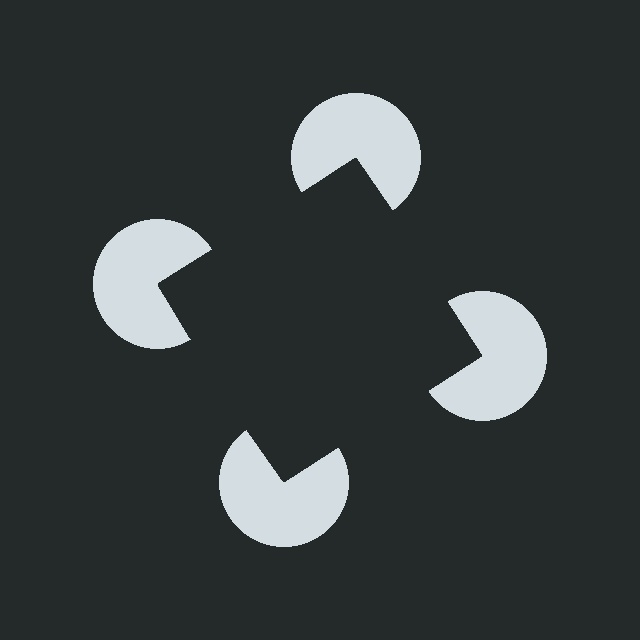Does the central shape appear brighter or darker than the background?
It typically appears slightly darker than the background, even though no actual brightness change is drawn.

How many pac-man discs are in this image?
There are 4 — one at each vertex of the illusory square.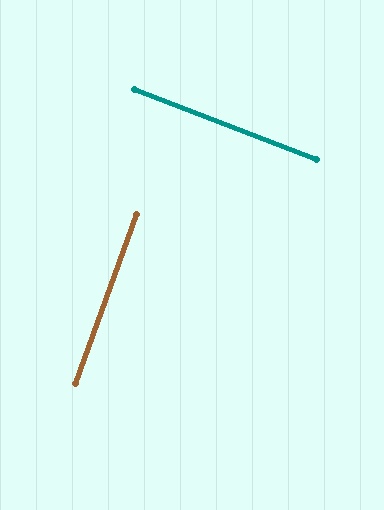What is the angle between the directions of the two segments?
Approximately 89 degrees.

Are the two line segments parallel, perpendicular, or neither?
Perpendicular — they meet at approximately 89°.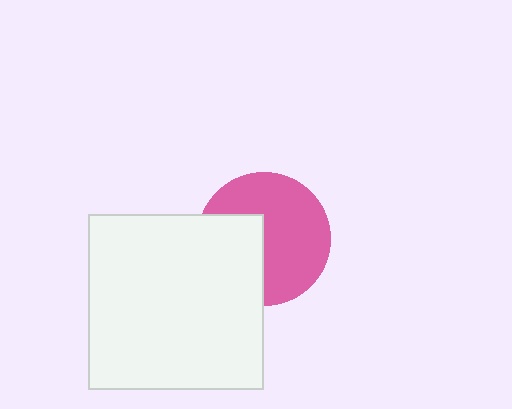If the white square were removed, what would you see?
You would see the complete pink circle.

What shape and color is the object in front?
The object in front is a white square.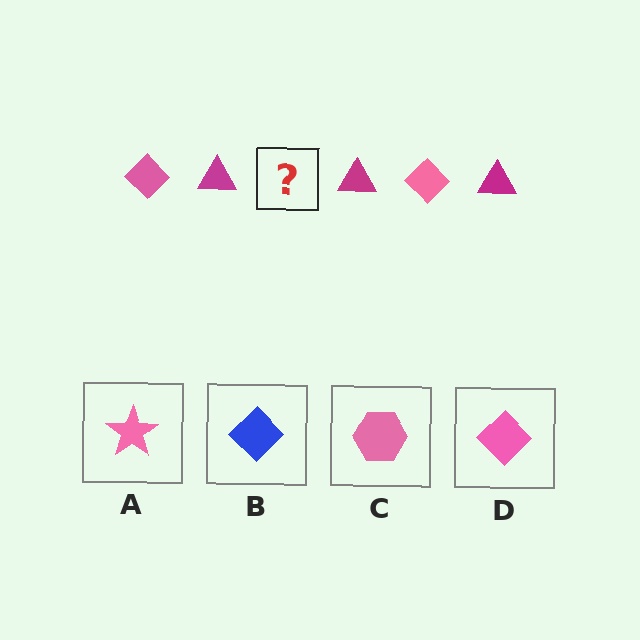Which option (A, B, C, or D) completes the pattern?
D.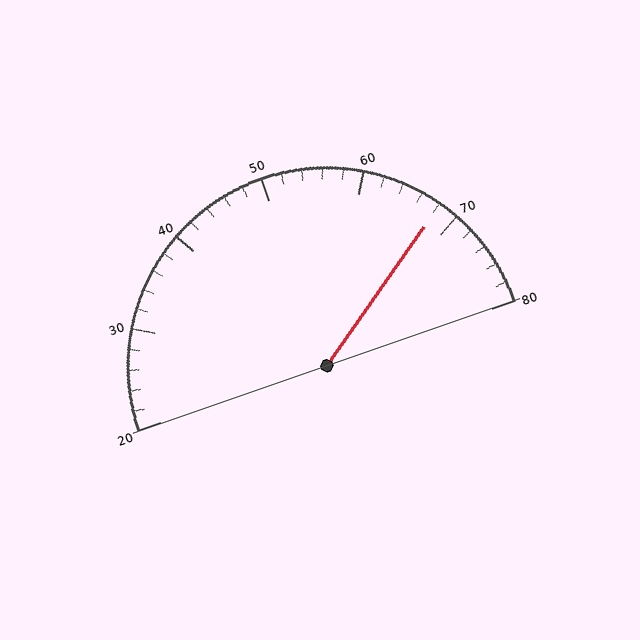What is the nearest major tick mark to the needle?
The nearest major tick mark is 70.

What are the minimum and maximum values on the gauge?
The gauge ranges from 20 to 80.